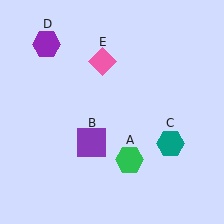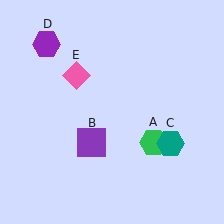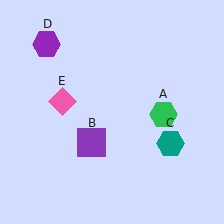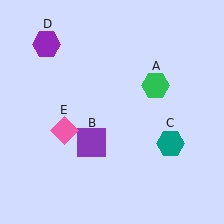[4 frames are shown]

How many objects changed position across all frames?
2 objects changed position: green hexagon (object A), pink diamond (object E).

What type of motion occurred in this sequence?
The green hexagon (object A), pink diamond (object E) rotated counterclockwise around the center of the scene.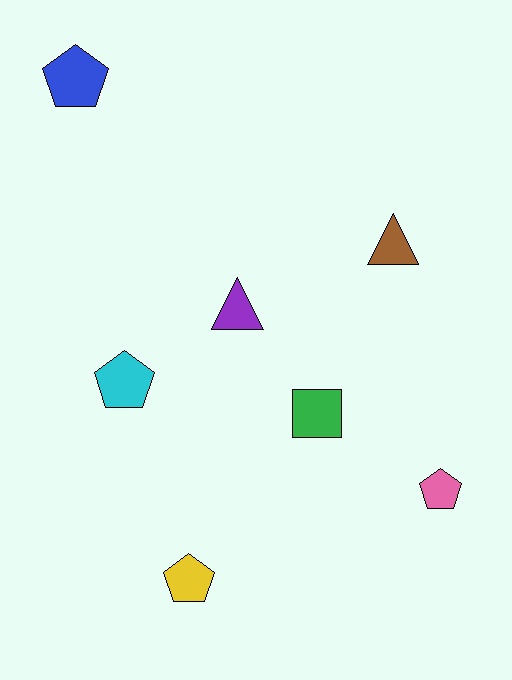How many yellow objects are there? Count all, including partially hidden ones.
There is 1 yellow object.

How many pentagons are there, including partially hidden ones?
There are 4 pentagons.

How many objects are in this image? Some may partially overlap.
There are 7 objects.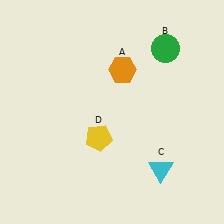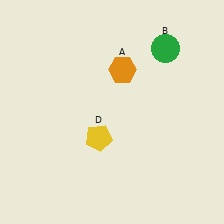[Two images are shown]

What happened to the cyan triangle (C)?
The cyan triangle (C) was removed in Image 2. It was in the bottom-right area of Image 1.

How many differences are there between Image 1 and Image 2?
There is 1 difference between the two images.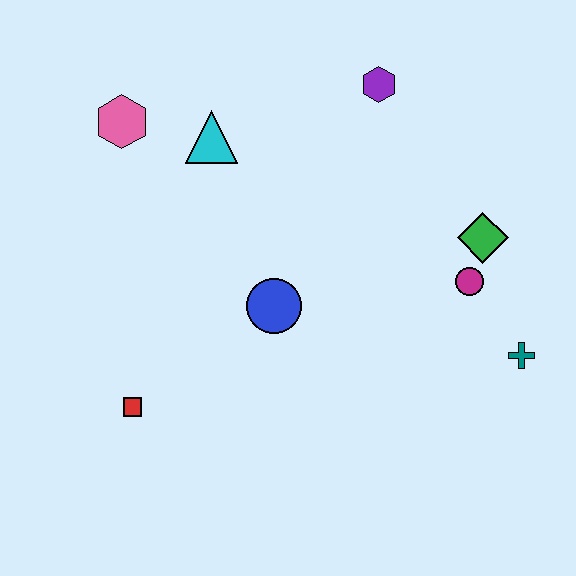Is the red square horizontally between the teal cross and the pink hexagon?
Yes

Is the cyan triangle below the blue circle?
No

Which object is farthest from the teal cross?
The pink hexagon is farthest from the teal cross.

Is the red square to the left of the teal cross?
Yes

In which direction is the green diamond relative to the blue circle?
The green diamond is to the right of the blue circle.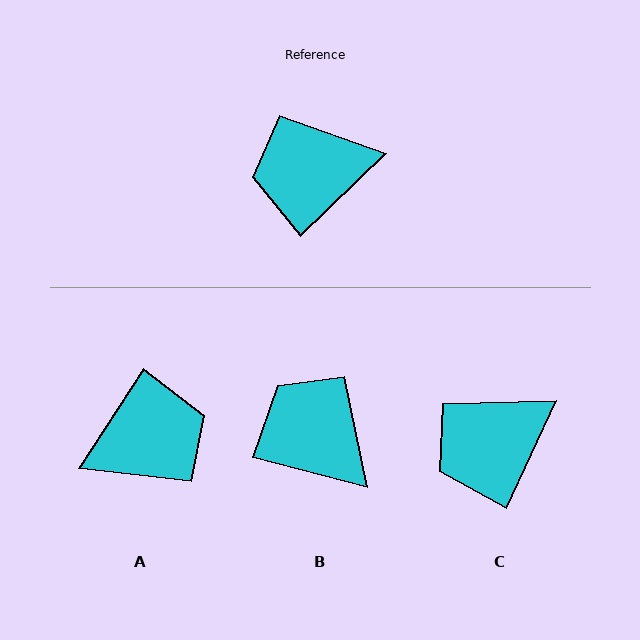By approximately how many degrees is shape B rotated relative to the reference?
Approximately 59 degrees clockwise.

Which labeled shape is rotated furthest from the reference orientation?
A, about 167 degrees away.